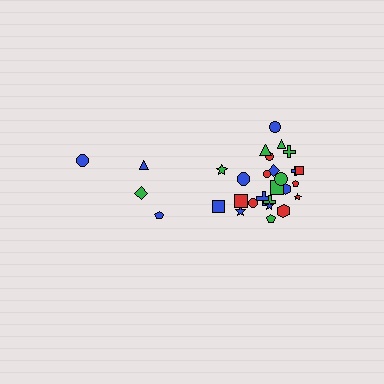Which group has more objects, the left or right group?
The right group.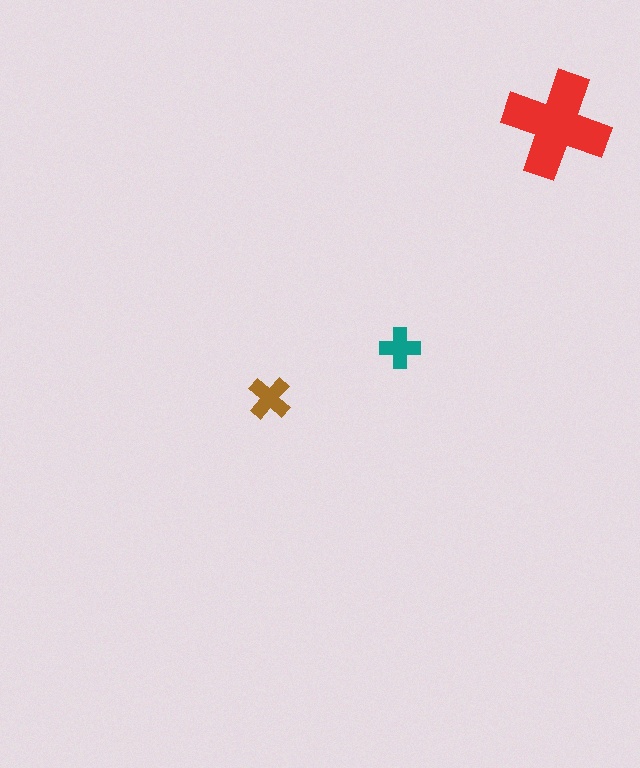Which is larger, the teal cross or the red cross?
The red one.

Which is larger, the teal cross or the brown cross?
The brown one.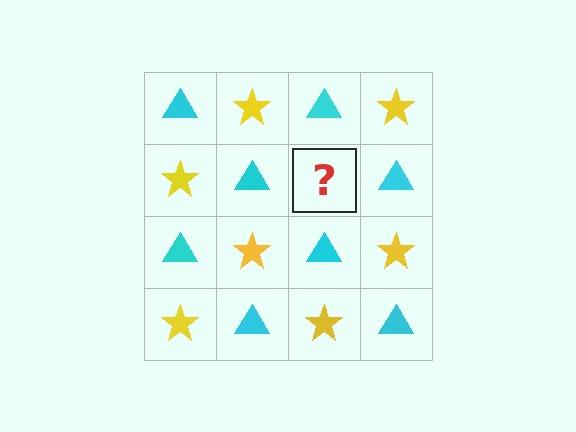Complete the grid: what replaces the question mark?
The question mark should be replaced with a yellow star.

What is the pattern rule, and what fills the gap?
The rule is that it alternates cyan triangle and yellow star in a checkerboard pattern. The gap should be filled with a yellow star.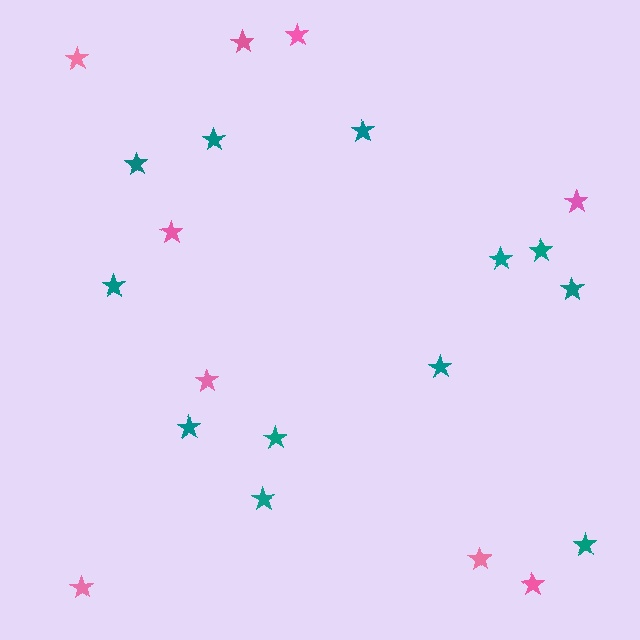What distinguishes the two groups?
There are 2 groups: one group of pink stars (9) and one group of teal stars (12).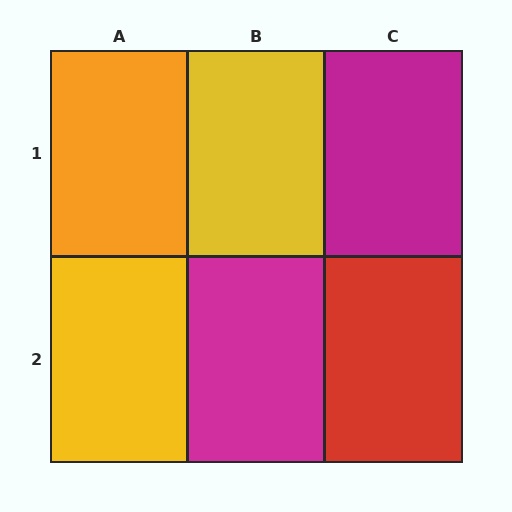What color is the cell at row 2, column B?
Magenta.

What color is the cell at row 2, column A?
Yellow.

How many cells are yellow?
2 cells are yellow.